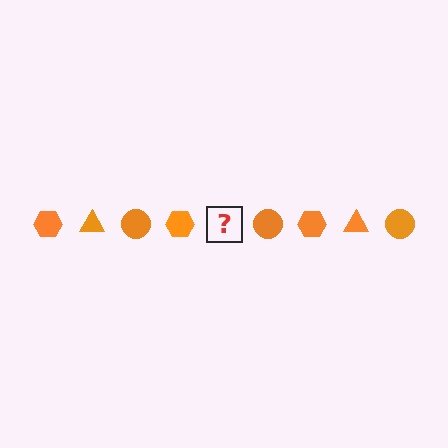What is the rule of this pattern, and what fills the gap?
The rule is that the pattern cycles through hexagon, triangle, circle shapes in orange. The gap should be filled with an orange triangle.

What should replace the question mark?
The question mark should be replaced with an orange triangle.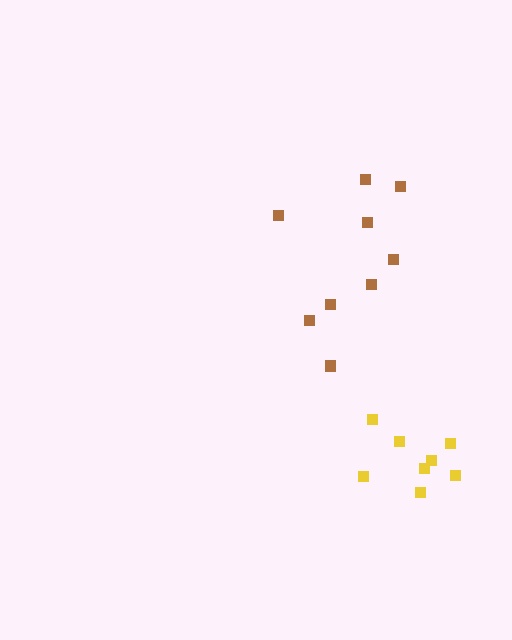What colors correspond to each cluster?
The clusters are colored: yellow, brown.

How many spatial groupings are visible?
There are 2 spatial groupings.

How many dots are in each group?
Group 1: 8 dots, Group 2: 9 dots (17 total).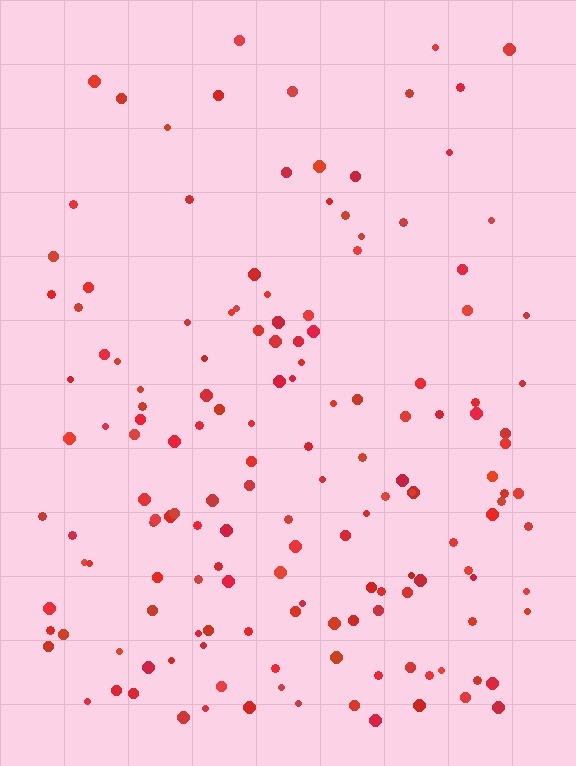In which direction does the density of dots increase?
From top to bottom, with the bottom side densest.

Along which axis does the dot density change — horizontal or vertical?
Vertical.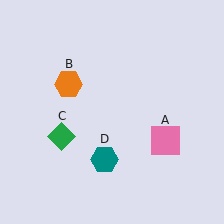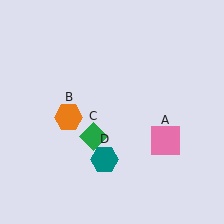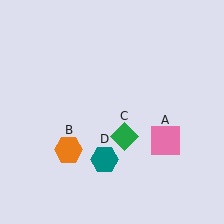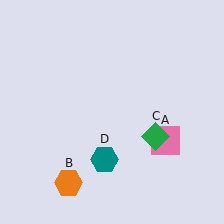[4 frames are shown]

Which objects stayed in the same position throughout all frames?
Pink square (object A) and teal hexagon (object D) remained stationary.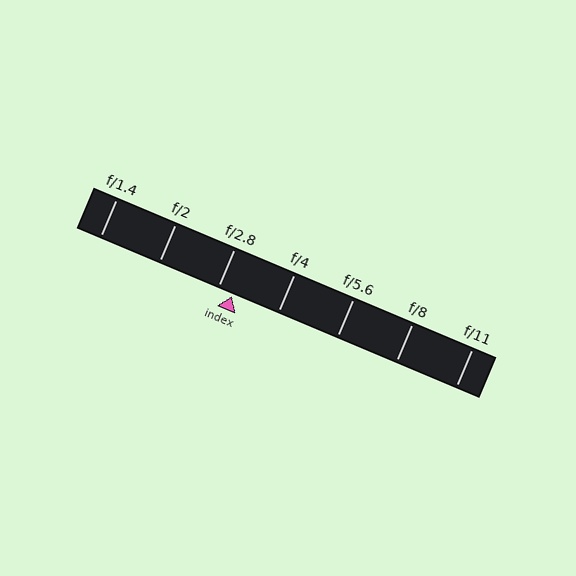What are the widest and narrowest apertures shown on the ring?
The widest aperture shown is f/1.4 and the narrowest is f/11.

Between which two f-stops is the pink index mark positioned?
The index mark is between f/2.8 and f/4.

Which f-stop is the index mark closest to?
The index mark is closest to f/2.8.